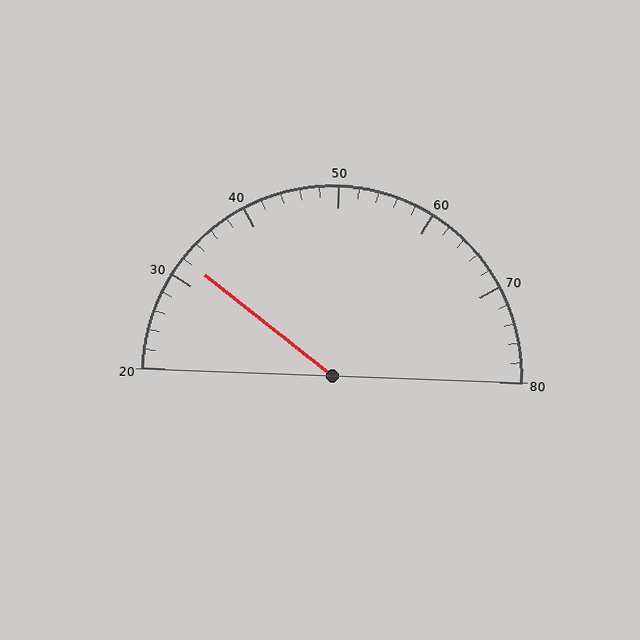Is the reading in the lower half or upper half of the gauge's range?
The reading is in the lower half of the range (20 to 80).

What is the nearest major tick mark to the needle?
The nearest major tick mark is 30.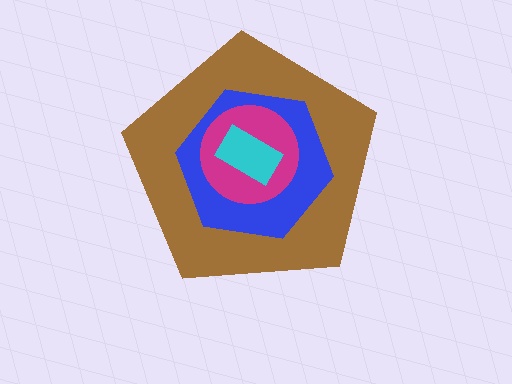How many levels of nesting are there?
4.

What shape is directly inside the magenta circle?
The cyan rectangle.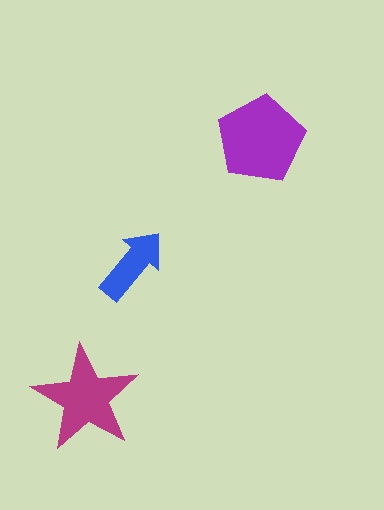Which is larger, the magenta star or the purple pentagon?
The purple pentagon.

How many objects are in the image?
There are 3 objects in the image.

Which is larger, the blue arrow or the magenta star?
The magenta star.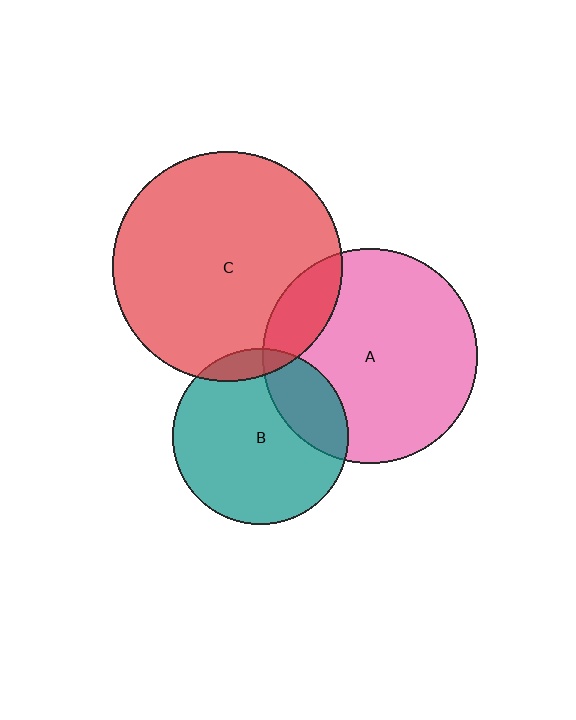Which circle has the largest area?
Circle C (red).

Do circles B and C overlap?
Yes.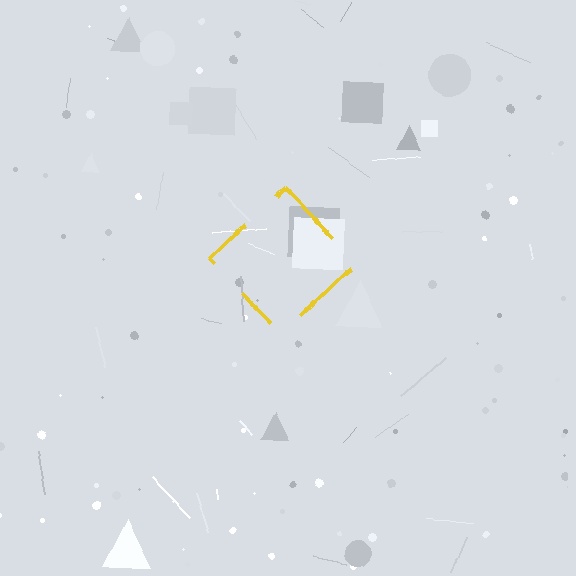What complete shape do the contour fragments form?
The contour fragments form a diamond.